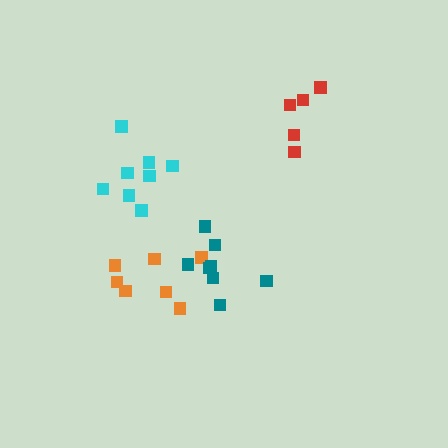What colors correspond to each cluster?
The clusters are colored: orange, cyan, red, teal.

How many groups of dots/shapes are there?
There are 4 groups.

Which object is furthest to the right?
The red cluster is rightmost.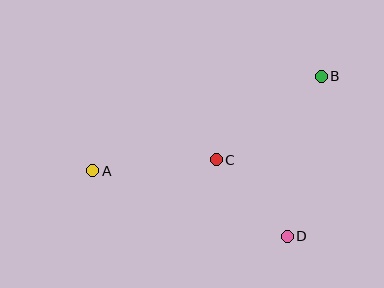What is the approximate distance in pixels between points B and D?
The distance between B and D is approximately 163 pixels.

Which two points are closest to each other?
Points C and D are closest to each other.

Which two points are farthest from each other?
Points A and B are farthest from each other.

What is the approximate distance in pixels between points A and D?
The distance between A and D is approximately 205 pixels.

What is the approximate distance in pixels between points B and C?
The distance between B and C is approximately 134 pixels.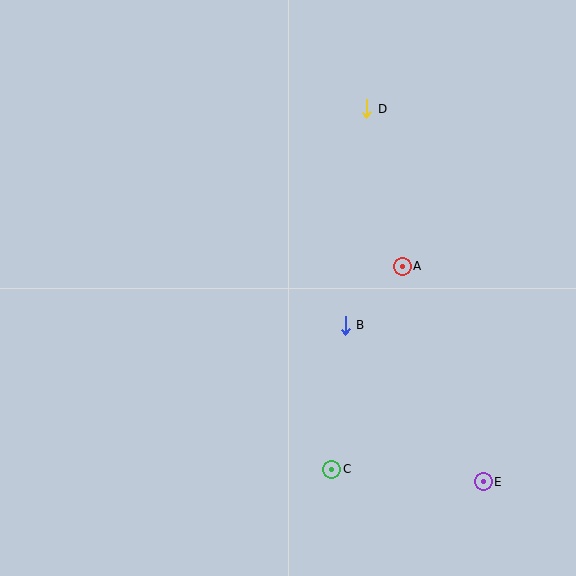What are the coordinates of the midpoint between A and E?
The midpoint between A and E is at (443, 374).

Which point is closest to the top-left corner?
Point D is closest to the top-left corner.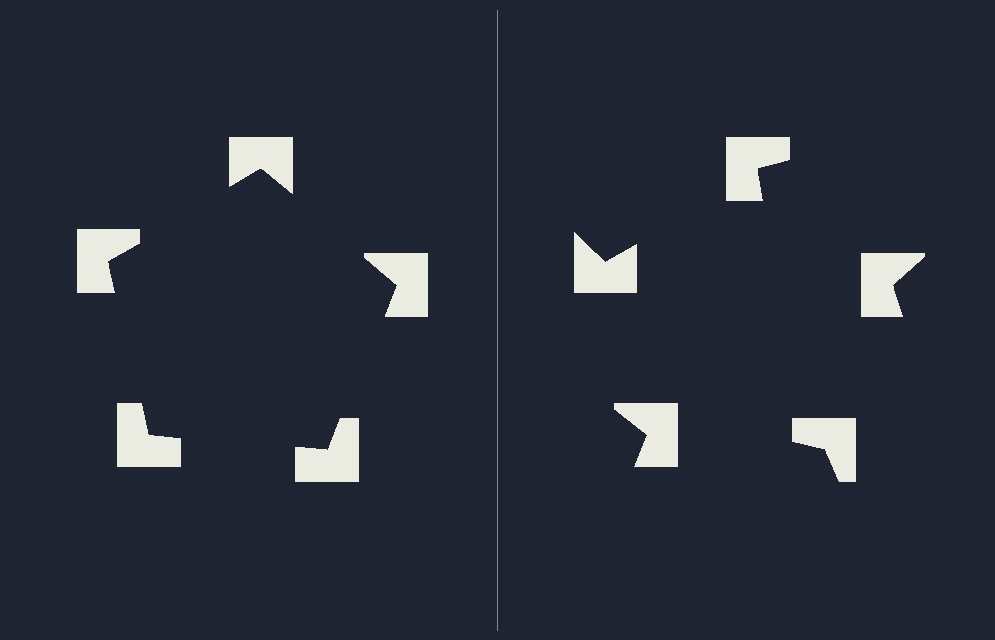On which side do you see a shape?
An illusory pentagon appears on the left side. On the right side the wedge cuts are rotated, so no coherent shape forms.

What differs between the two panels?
The notched squares are positioned identically on both sides; only the wedge orientations differ. On the left they align to a pentagon; on the right they are misaligned.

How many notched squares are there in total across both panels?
10 — 5 on each side.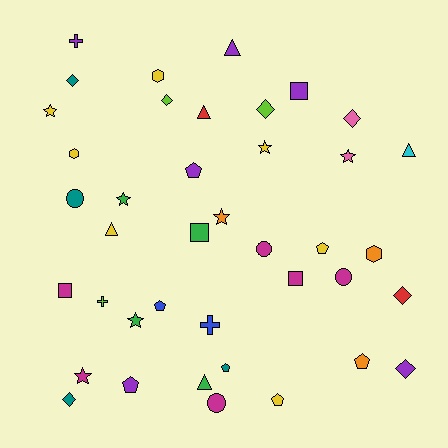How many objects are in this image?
There are 40 objects.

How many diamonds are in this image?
There are 7 diamonds.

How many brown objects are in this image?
There are no brown objects.